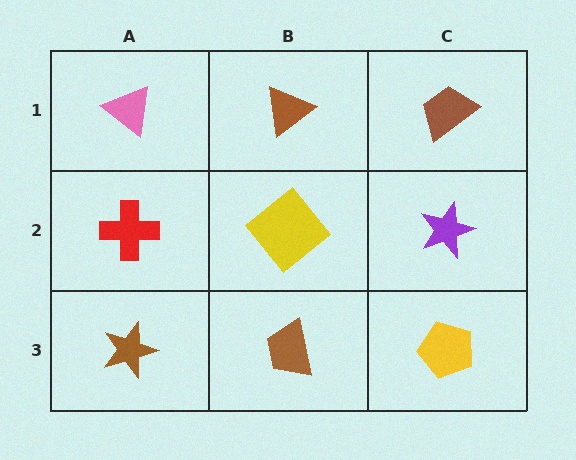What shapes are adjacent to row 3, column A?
A red cross (row 2, column A), a brown trapezoid (row 3, column B).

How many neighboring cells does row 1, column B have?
3.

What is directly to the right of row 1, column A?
A brown triangle.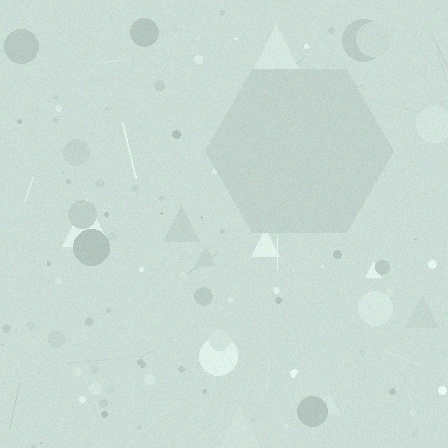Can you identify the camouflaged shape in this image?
The camouflaged shape is a hexagon.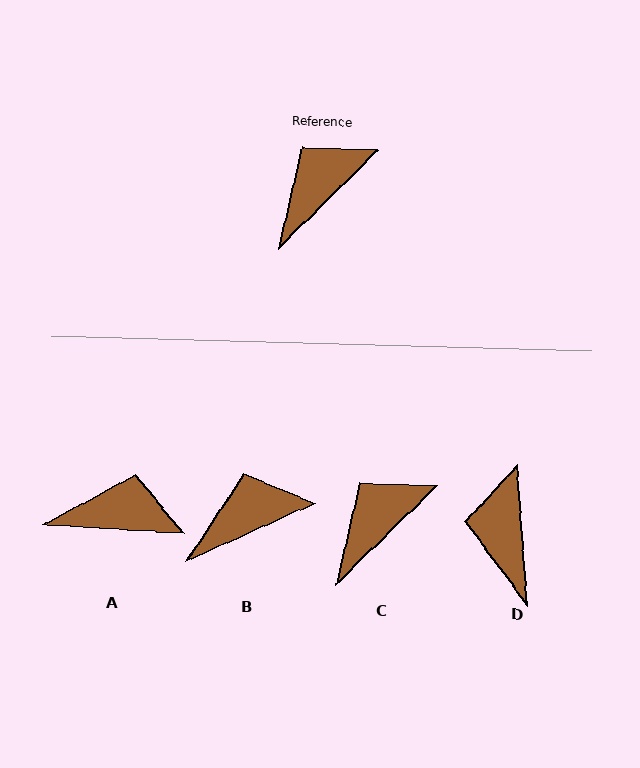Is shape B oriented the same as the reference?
No, it is off by about 20 degrees.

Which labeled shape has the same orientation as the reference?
C.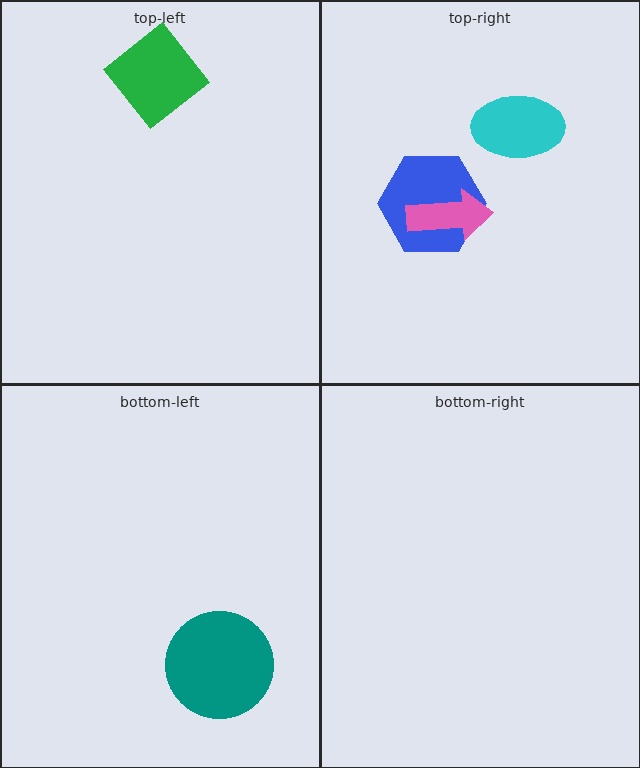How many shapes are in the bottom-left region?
1.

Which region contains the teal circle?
The bottom-left region.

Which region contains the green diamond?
The top-left region.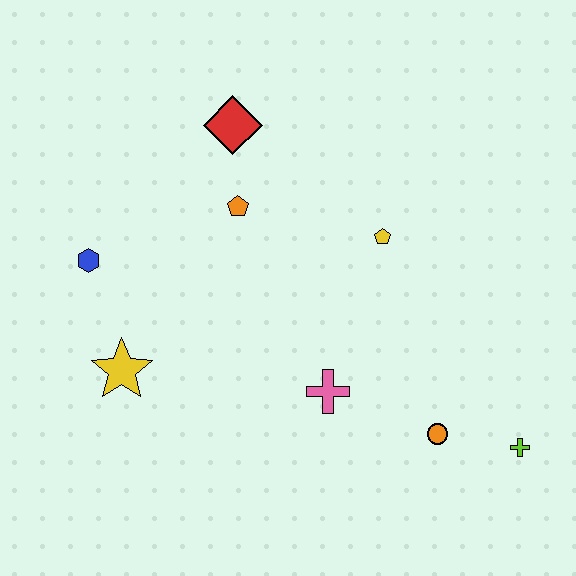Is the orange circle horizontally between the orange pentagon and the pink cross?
No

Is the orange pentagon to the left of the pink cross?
Yes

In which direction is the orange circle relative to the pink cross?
The orange circle is to the right of the pink cross.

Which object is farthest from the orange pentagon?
The lime cross is farthest from the orange pentagon.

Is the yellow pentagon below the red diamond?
Yes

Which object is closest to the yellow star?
The blue hexagon is closest to the yellow star.